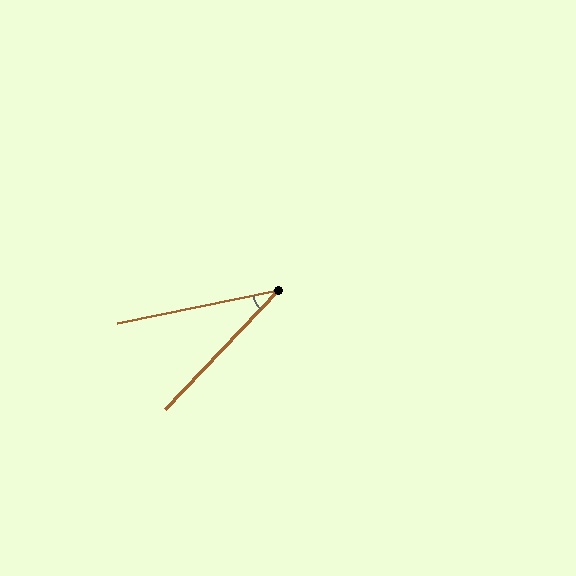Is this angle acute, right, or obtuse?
It is acute.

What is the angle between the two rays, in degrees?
Approximately 35 degrees.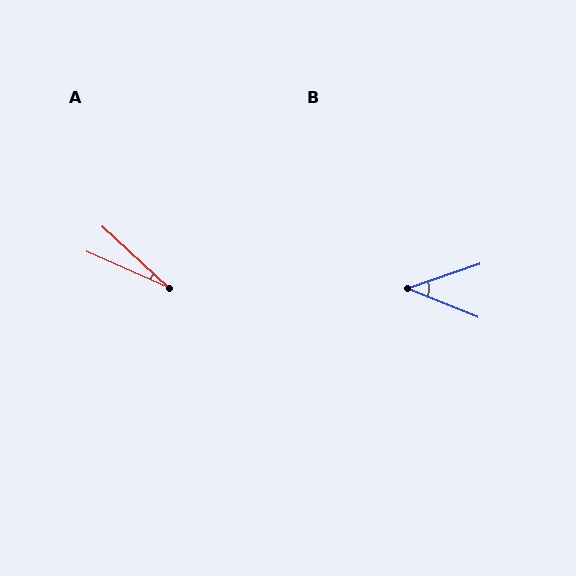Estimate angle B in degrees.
Approximately 40 degrees.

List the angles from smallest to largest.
A (19°), B (40°).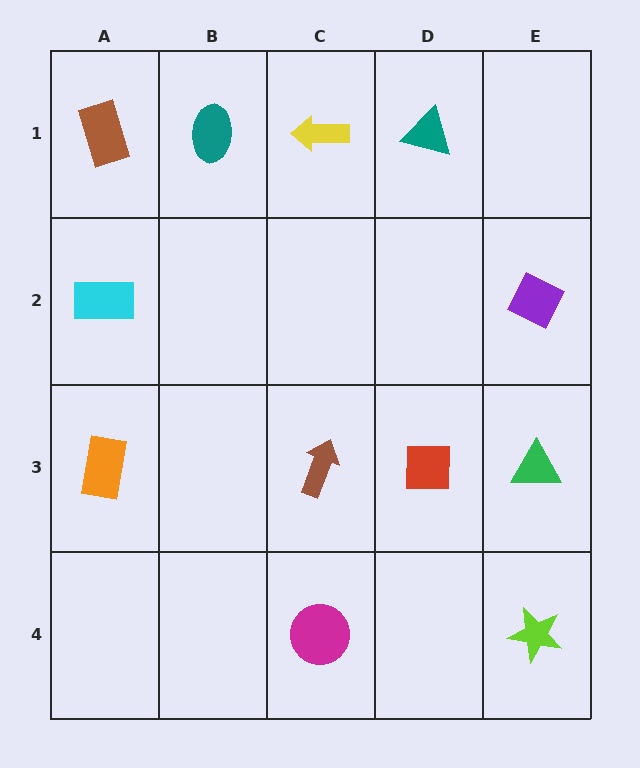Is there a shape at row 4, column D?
No, that cell is empty.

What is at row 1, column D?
A teal triangle.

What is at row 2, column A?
A cyan rectangle.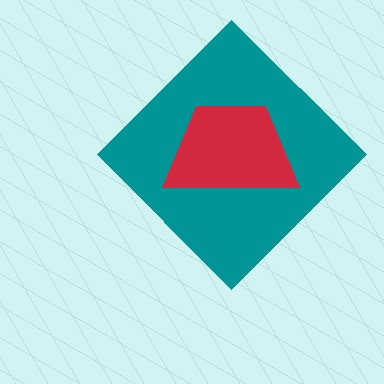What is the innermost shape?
The red trapezoid.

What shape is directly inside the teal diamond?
The red trapezoid.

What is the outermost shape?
The teal diamond.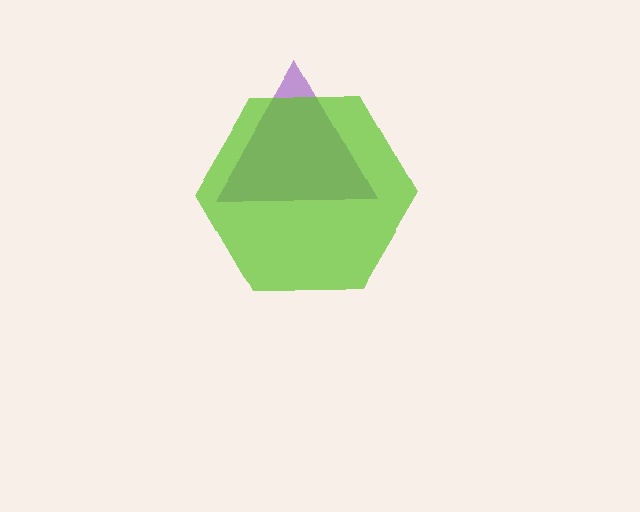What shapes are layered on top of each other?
The layered shapes are: a purple triangle, a lime hexagon.